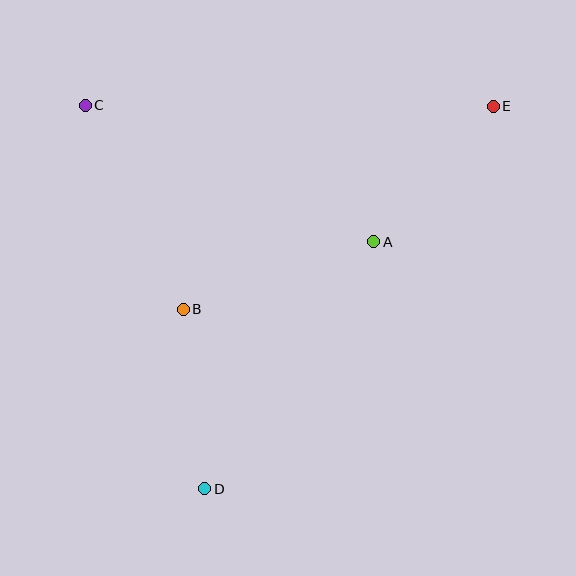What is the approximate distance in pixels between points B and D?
The distance between B and D is approximately 181 pixels.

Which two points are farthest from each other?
Points D and E are farthest from each other.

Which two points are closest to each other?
Points A and E are closest to each other.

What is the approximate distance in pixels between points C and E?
The distance between C and E is approximately 408 pixels.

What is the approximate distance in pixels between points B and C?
The distance between B and C is approximately 226 pixels.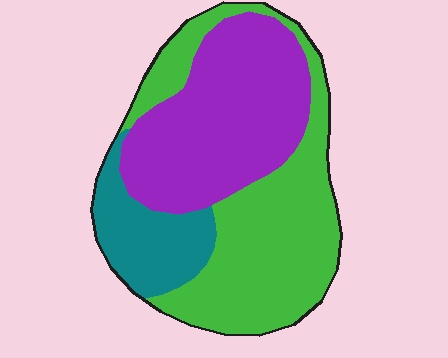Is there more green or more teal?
Green.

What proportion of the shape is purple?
Purple takes up about two fifths (2/5) of the shape.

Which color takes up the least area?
Teal, at roughly 15%.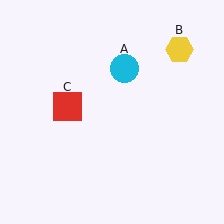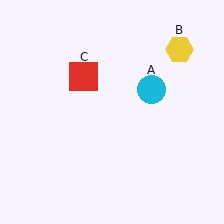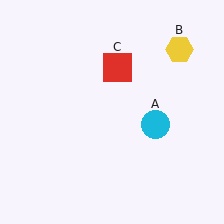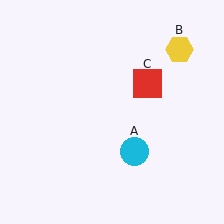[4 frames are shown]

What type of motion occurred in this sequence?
The cyan circle (object A), red square (object C) rotated clockwise around the center of the scene.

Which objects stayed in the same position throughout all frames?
Yellow hexagon (object B) remained stationary.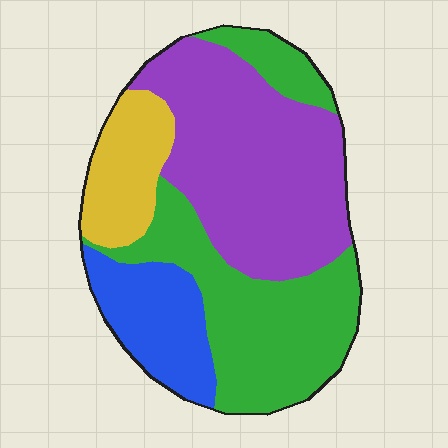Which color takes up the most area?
Purple, at roughly 40%.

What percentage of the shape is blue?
Blue takes up about one eighth (1/8) of the shape.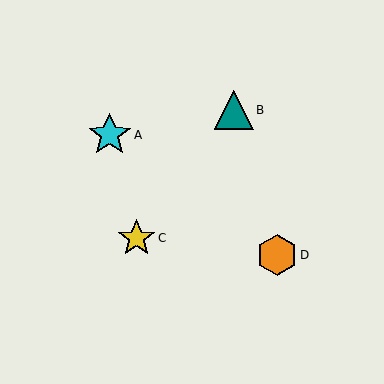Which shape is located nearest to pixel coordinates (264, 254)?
The orange hexagon (labeled D) at (277, 255) is nearest to that location.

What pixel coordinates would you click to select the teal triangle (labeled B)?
Click at (234, 110) to select the teal triangle B.